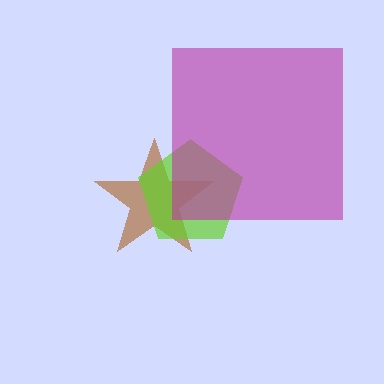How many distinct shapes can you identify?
There are 3 distinct shapes: a brown star, a lime pentagon, a magenta square.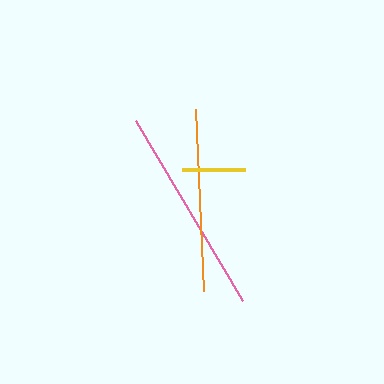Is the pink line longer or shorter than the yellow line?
The pink line is longer than the yellow line.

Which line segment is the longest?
The pink line is the longest at approximately 210 pixels.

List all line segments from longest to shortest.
From longest to shortest: pink, orange, yellow.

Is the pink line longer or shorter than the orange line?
The pink line is longer than the orange line.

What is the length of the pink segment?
The pink segment is approximately 210 pixels long.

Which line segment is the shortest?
The yellow line is the shortest at approximately 63 pixels.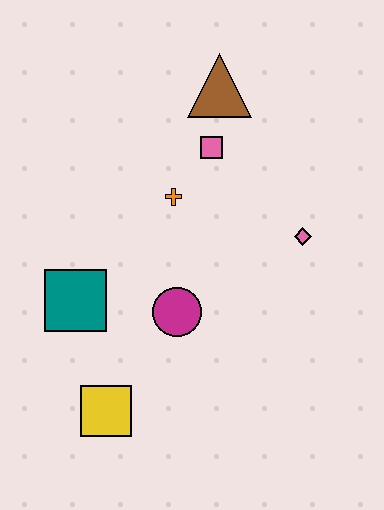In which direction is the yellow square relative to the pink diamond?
The yellow square is to the left of the pink diamond.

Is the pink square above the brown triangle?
No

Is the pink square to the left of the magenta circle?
No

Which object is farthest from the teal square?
The brown triangle is farthest from the teal square.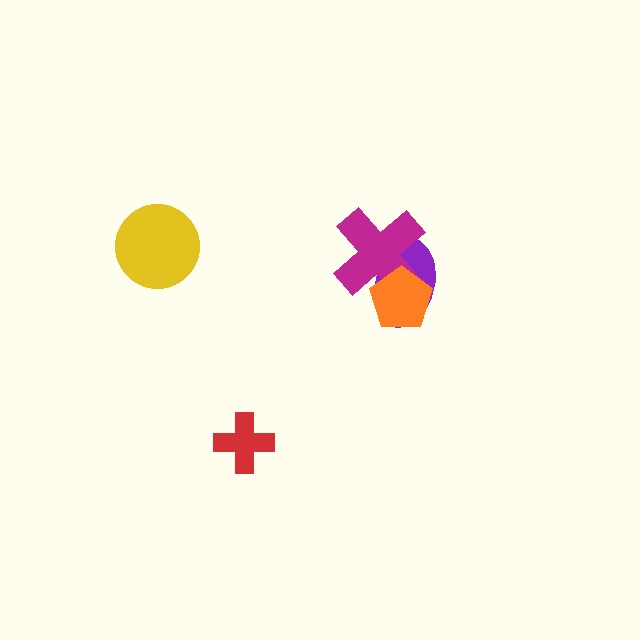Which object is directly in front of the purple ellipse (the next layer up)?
The magenta cross is directly in front of the purple ellipse.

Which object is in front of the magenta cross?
The orange pentagon is in front of the magenta cross.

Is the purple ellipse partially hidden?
Yes, it is partially covered by another shape.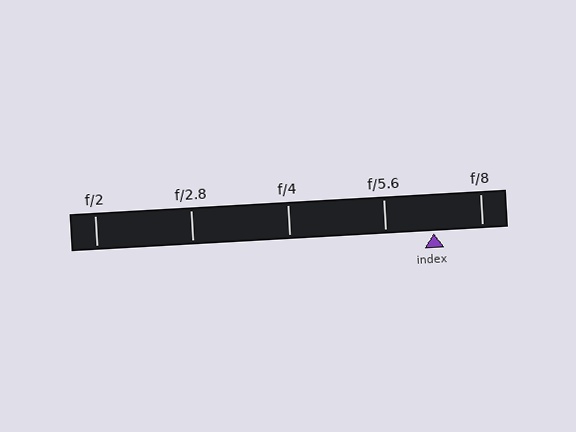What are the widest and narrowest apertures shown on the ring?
The widest aperture shown is f/2 and the narrowest is f/8.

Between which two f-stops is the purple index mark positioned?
The index mark is between f/5.6 and f/8.